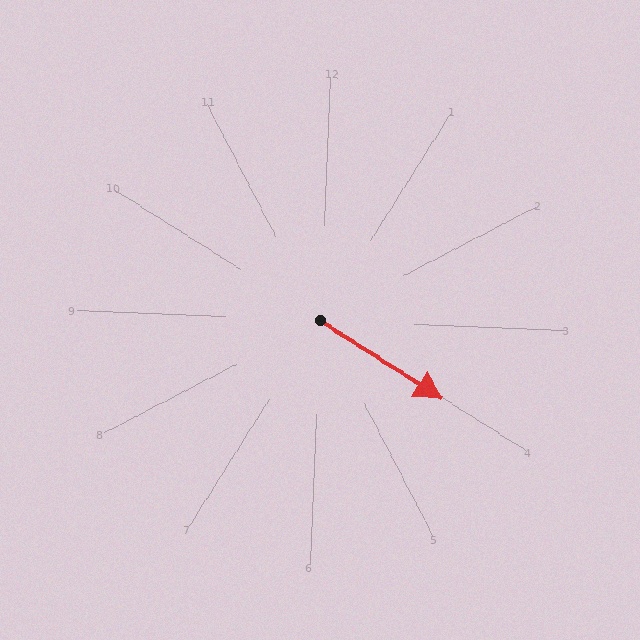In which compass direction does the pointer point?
Southeast.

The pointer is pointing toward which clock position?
Roughly 4 o'clock.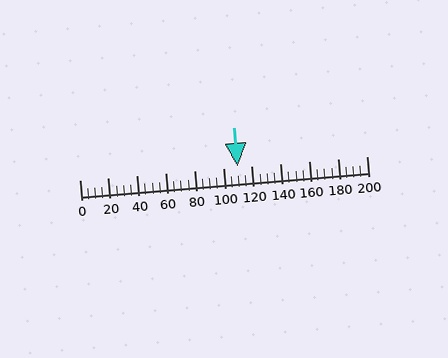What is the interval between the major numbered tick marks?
The major tick marks are spaced 20 units apart.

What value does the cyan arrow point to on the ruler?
The cyan arrow points to approximately 110.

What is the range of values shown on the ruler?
The ruler shows values from 0 to 200.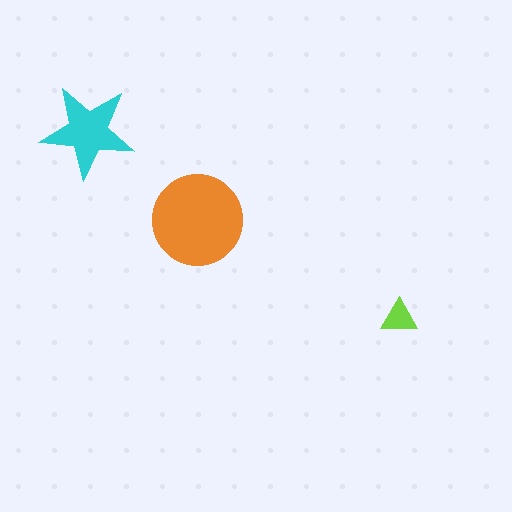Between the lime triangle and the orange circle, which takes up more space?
The orange circle.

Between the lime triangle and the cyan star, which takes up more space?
The cyan star.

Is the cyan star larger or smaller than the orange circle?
Smaller.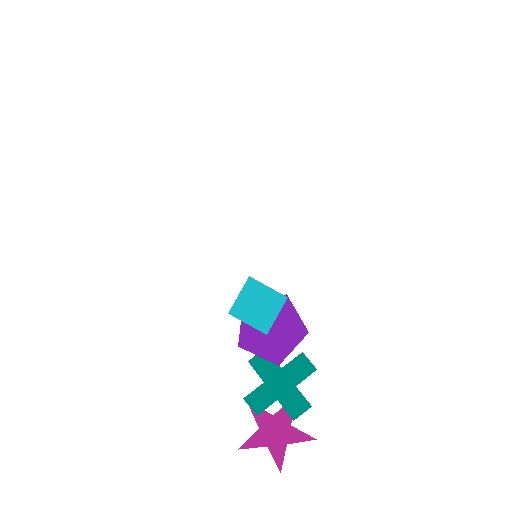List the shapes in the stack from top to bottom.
From top to bottom: the cyan diamond, the purple pentagon, the teal cross, the magenta star.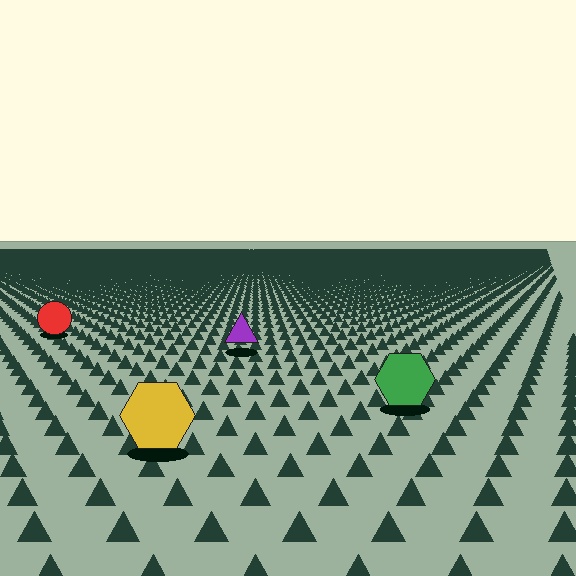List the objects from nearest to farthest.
From nearest to farthest: the yellow hexagon, the green hexagon, the purple triangle, the red circle.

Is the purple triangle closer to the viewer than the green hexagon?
No. The green hexagon is closer — you can tell from the texture gradient: the ground texture is coarser near it.